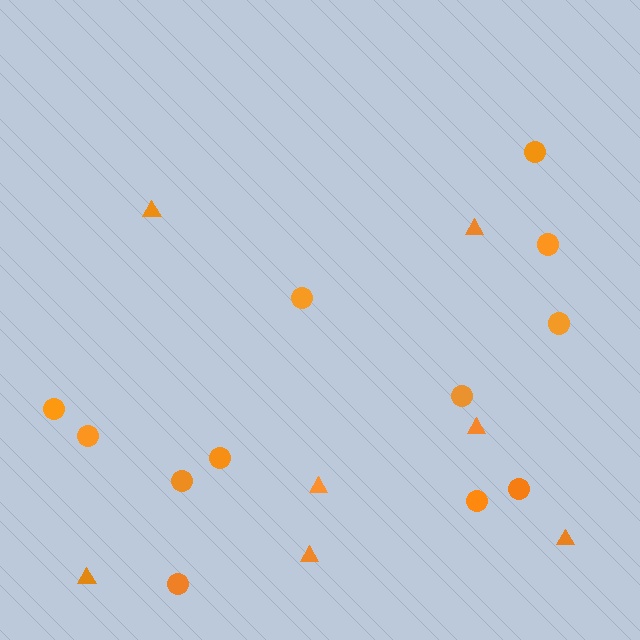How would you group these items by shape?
There are 2 groups: one group of triangles (7) and one group of circles (12).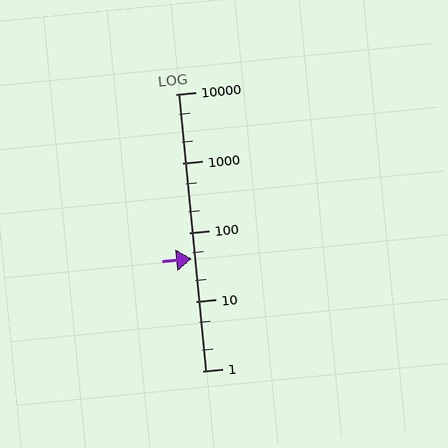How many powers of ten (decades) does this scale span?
The scale spans 4 decades, from 1 to 10000.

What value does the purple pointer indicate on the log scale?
The pointer indicates approximately 41.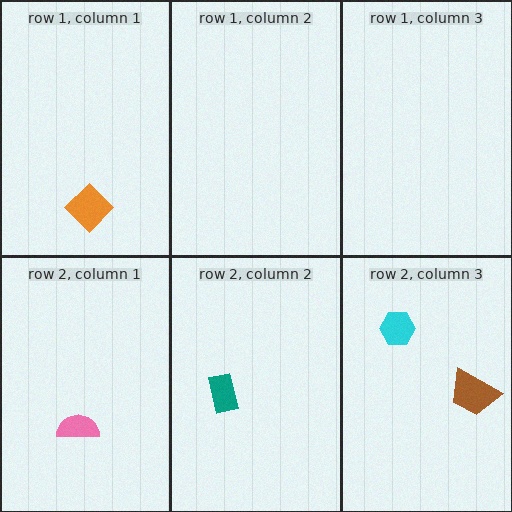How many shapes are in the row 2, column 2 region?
1.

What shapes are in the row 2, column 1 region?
The pink semicircle.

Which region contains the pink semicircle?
The row 2, column 1 region.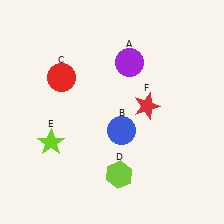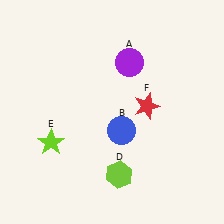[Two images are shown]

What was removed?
The red circle (C) was removed in Image 2.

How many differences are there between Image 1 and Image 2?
There is 1 difference between the two images.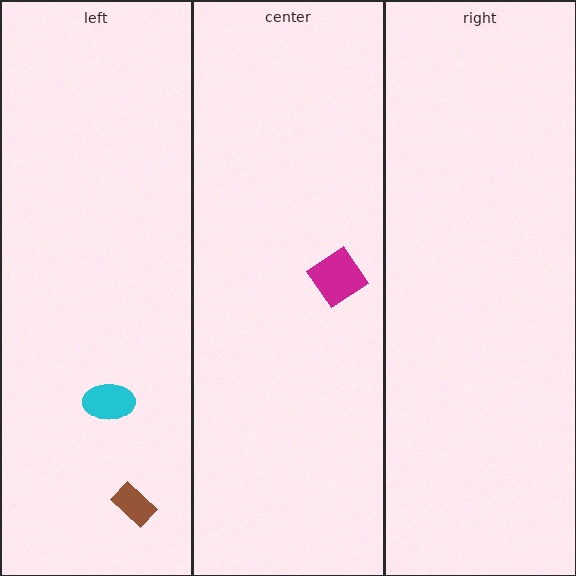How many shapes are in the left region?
2.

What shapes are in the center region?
The magenta diamond.